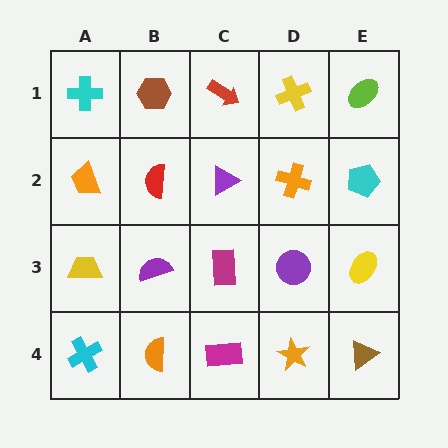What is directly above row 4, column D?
A purple circle.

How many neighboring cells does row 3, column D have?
4.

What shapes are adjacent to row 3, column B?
A red semicircle (row 2, column B), an orange semicircle (row 4, column B), a yellow trapezoid (row 3, column A), a magenta rectangle (row 3, column C).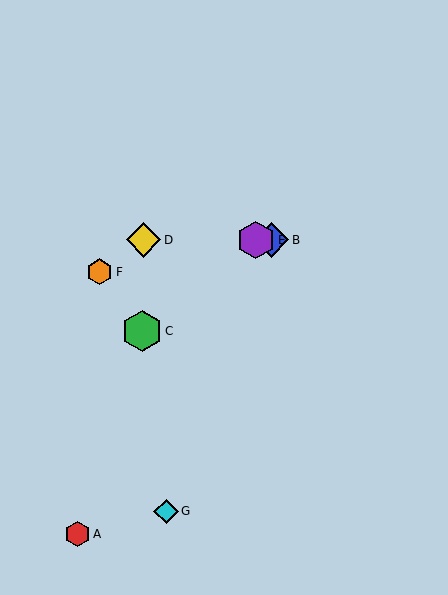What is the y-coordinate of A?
Object A is at y≈534.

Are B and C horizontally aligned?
No, B is at y≈240 and C is at y≈331.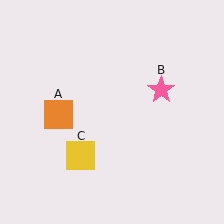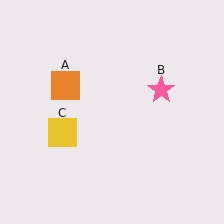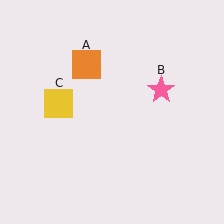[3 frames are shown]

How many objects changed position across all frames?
2 objects changed position: orange square (object A), yellow square (object C).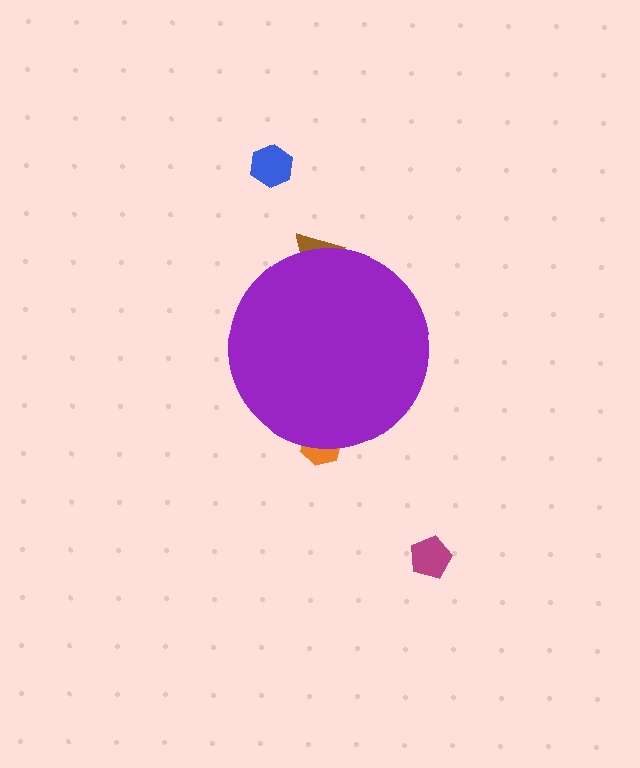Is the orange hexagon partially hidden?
Yes, the orange hexagon is partially hidden behind the purple circle.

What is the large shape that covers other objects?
A purple circle.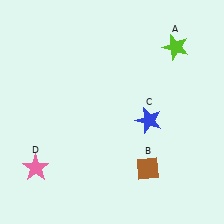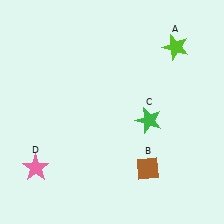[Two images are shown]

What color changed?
The star (C) changed from blue in Image 1 to green in Image 2.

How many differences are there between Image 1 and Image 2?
There is 1 difference between the two images.